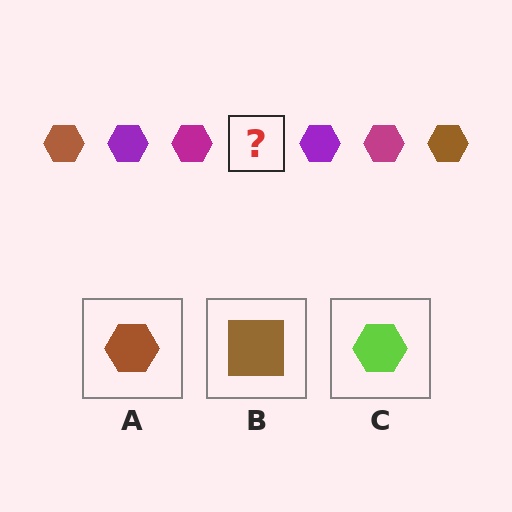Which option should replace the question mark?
Option A.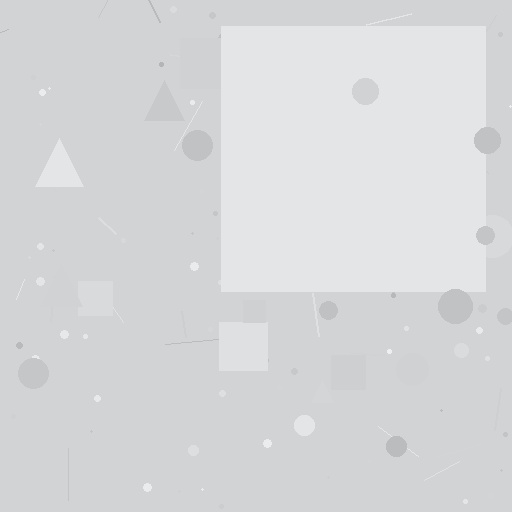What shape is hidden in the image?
A square is hidden in the image.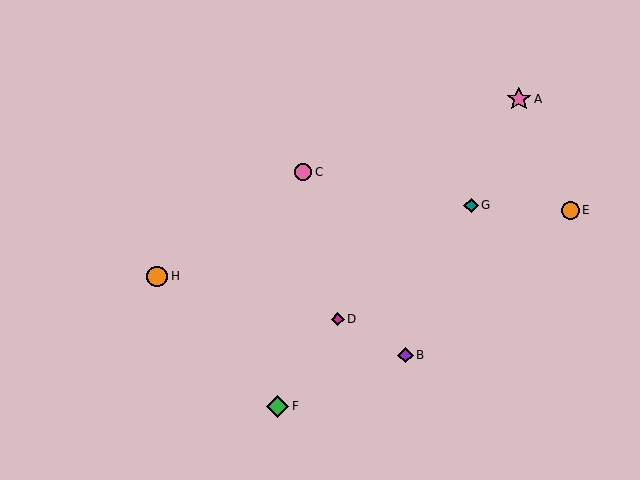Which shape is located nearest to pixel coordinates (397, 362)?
The purple diamond (labeled B) at (405, 355) is nearest to that location.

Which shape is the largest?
The pink star (labeled A) is the largest.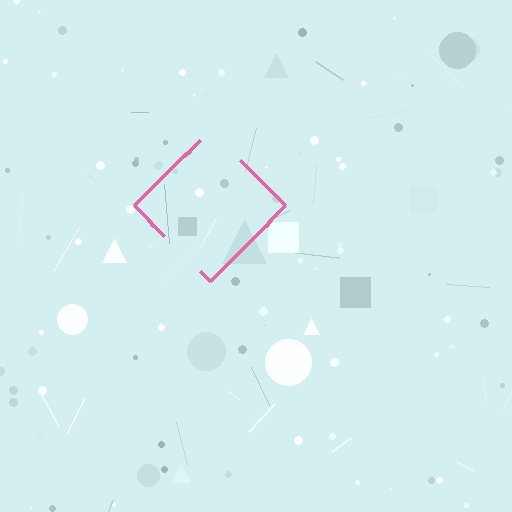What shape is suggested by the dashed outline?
The dashed outline suggests a diamond.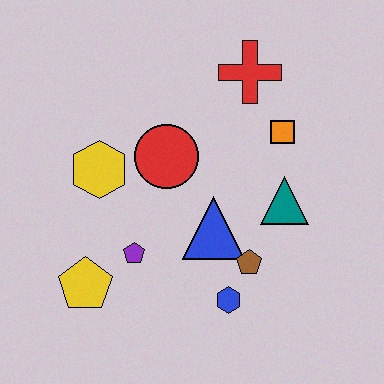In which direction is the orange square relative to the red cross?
The orange square is below the red cross.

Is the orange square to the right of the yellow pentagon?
Yes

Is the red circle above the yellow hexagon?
Yes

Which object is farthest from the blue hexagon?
The red cross is farthest from the blue hexagon.